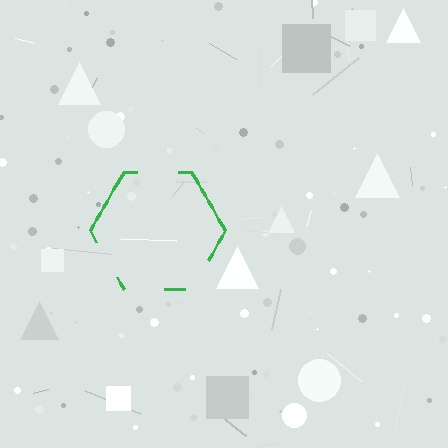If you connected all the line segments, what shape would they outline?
They would outline a hexagon.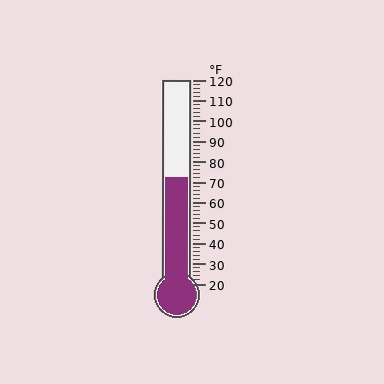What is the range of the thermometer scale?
The thermometer scale ranges from 20°F to 120°F.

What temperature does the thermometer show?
The thermometer shows approximately 72°F.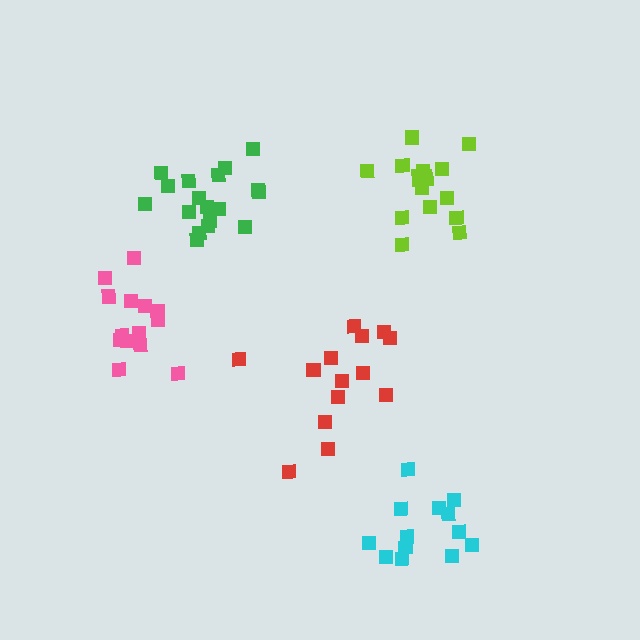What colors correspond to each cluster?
The clusters are colored: red, green, cyan, pink, lime.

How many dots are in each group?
Group 1: 14 dots, Group 2: 19 dots, Group 3: 13 dots, Group 4: 14 dots, Group 5: 17 dots (77 total).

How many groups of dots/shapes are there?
There are 5 groups.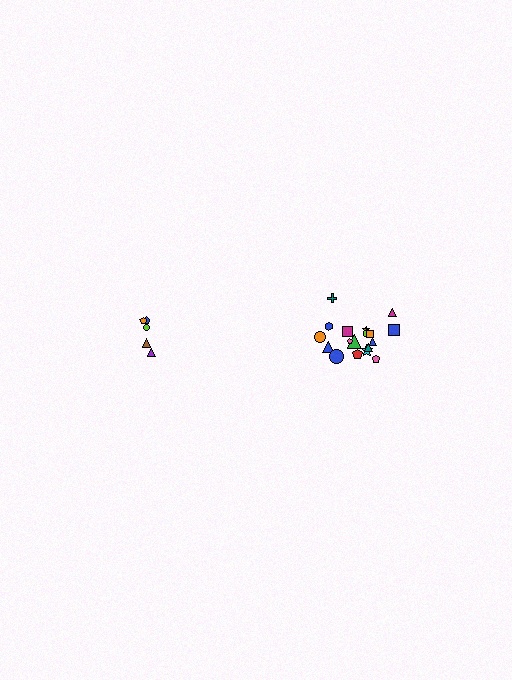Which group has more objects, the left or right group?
The right group.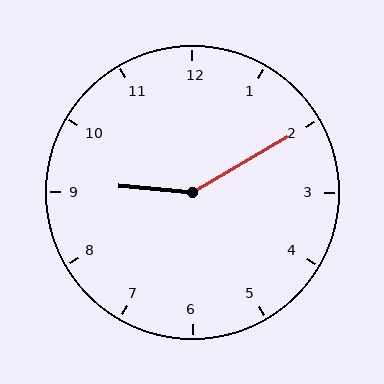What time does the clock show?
9:10.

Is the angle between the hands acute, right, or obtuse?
It is obtuse.